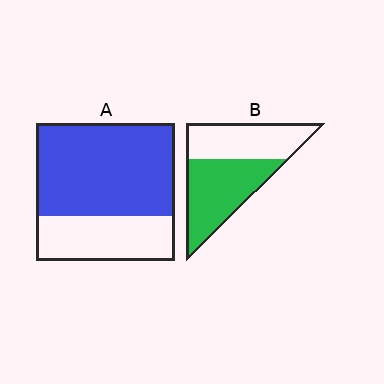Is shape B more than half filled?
Yes.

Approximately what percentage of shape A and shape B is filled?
A is approximately 65% and B is approximately 55%.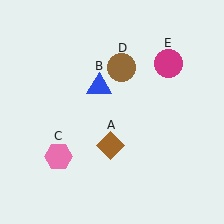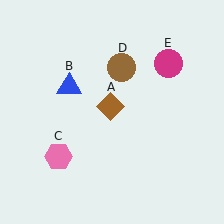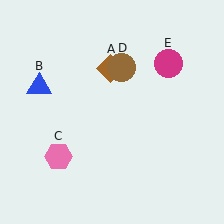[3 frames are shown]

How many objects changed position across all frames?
2 objects changed position: brown diamond (object A), blue triangle (object B).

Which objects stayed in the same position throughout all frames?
Pink hexagon (object C) and brown circle (object D) and magenta circle (object E) remained stationary.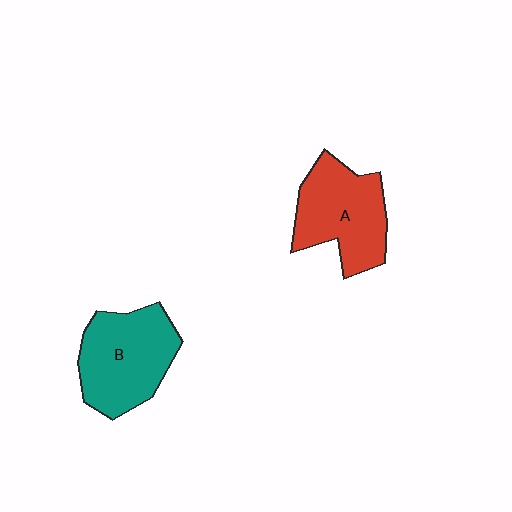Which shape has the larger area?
Shape B (teal).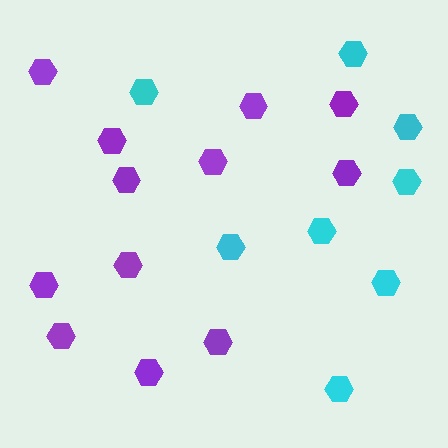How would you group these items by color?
There are 2 groups: one group of purple hexagons (12) and one group of cyan hexagons (8).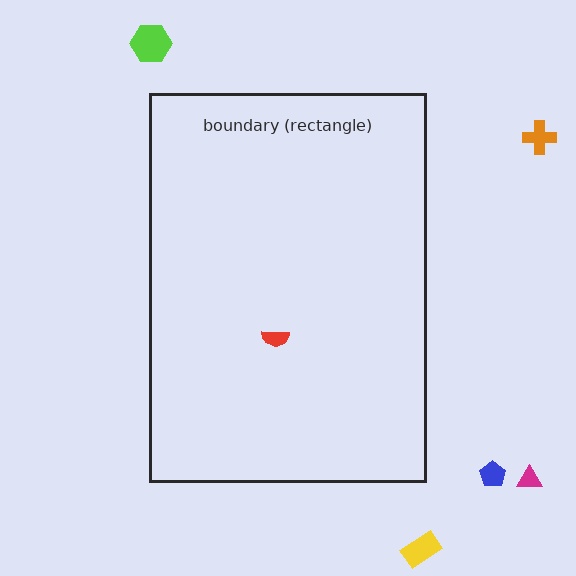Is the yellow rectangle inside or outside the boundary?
Outside.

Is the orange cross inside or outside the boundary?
Outside.